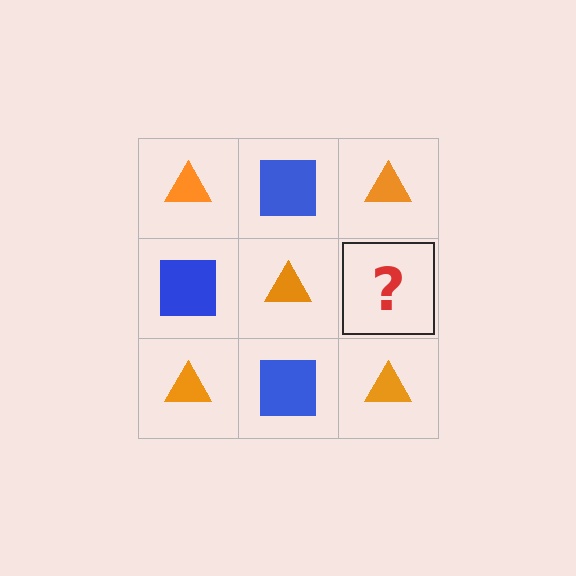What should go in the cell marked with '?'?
The missing cell should contain a blue square.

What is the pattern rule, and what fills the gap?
The rule is that it alternates orange triangle and blue square in a checkerboard pattern. The gap should be filled with a blue square.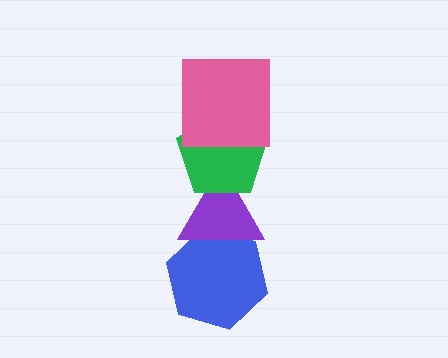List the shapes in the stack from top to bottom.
From top to bottom: the pink square, the green pentagon, the purple triangle, the blue hexagon.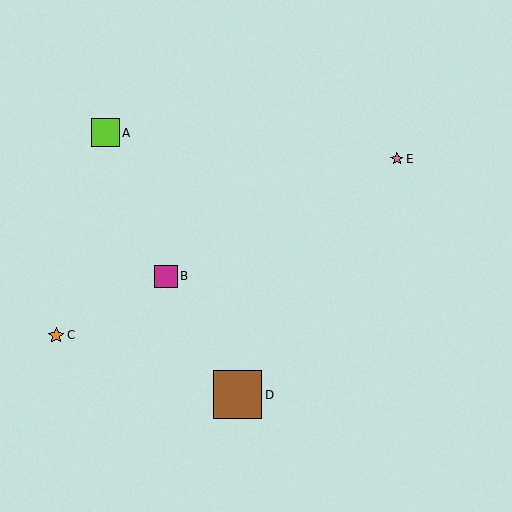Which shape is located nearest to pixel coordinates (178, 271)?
The magenta square (labeled B) at (166, 276) is nearest to that location.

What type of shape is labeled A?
Shape A is a lime square.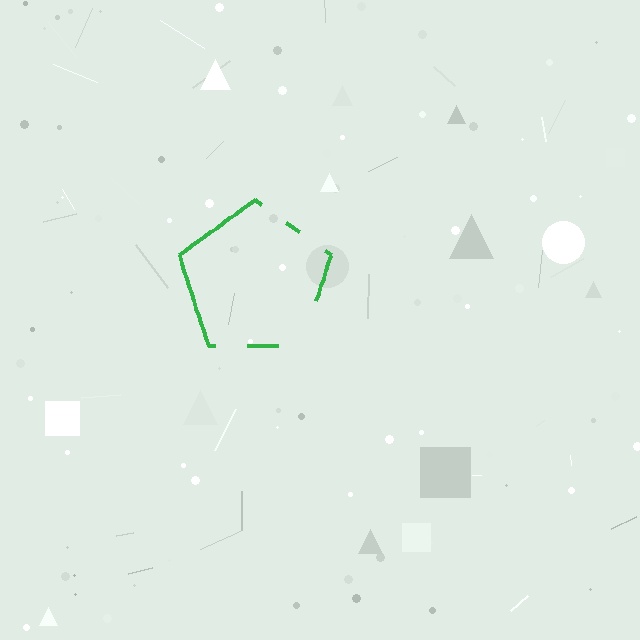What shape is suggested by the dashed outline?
The dashed outline suggests a pentagon.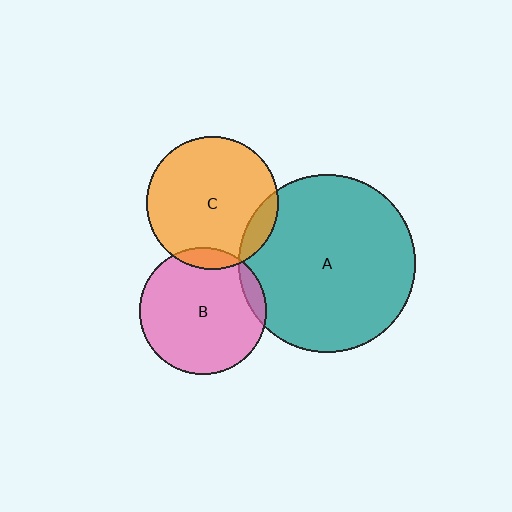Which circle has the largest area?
Circle A (teal).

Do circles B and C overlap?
Yes.